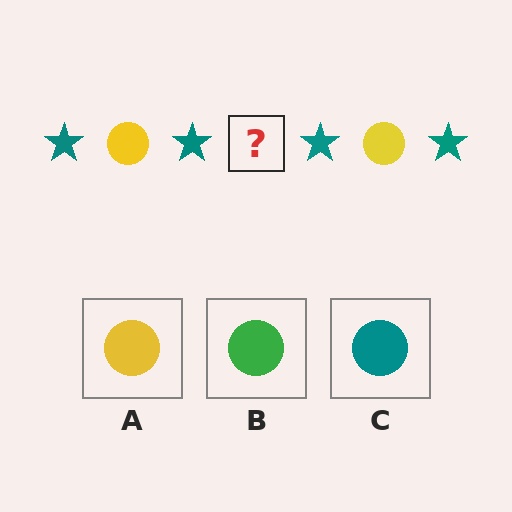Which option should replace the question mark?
Option A.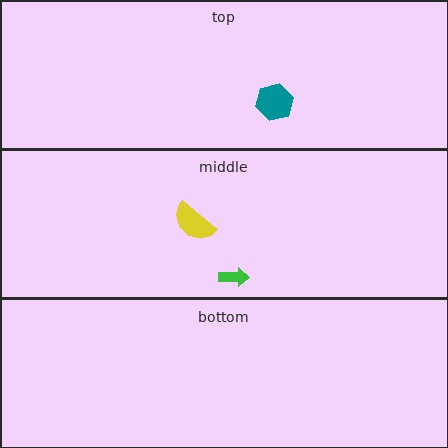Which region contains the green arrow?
The middle region.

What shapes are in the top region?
The teal hexagon.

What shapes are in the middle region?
The green arrow, the yellow semicircle.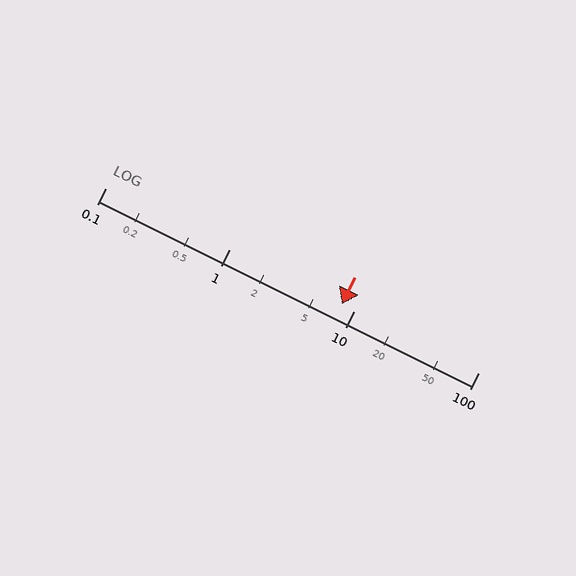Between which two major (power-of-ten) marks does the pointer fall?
The pointer is between 1 and 10.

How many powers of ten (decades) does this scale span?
The scale spans 3 decades, from 0.1 to 100.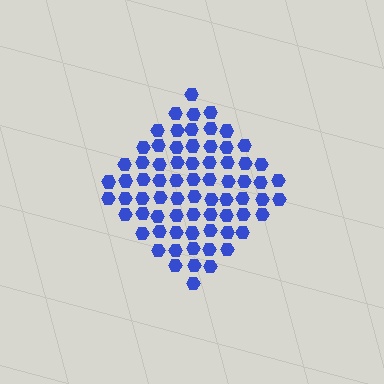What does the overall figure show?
The overall figure shows a diamond.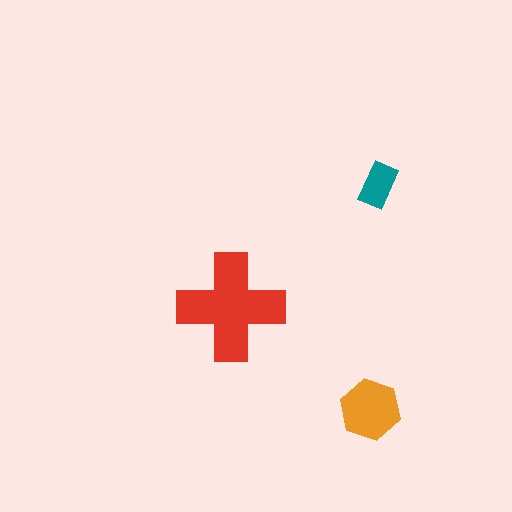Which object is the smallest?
The teal rectangle.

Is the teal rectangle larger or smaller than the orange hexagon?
Smaller.